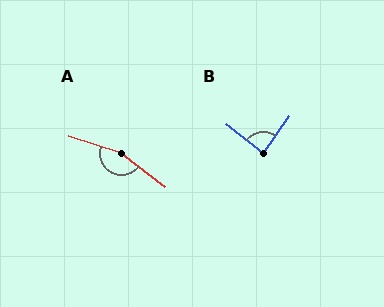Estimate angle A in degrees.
Approximately 162 degrees.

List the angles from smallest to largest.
B (87°), A (162°).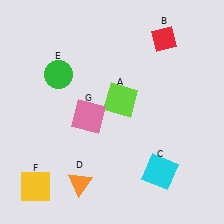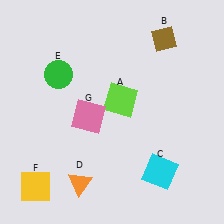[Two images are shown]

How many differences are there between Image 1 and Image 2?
There is 1 difference between the two images.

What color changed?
The diamond (B) changed from red in Image 1 to brown in Image 2.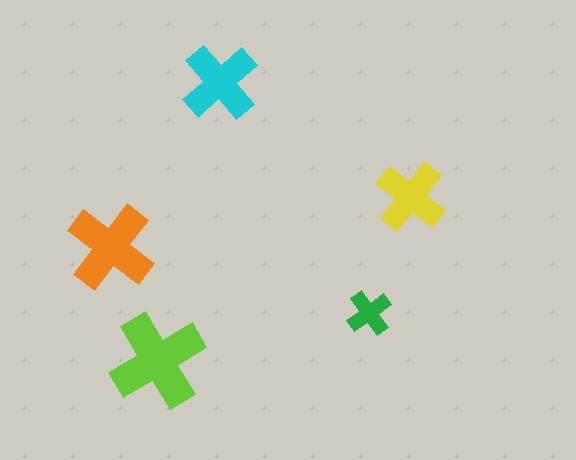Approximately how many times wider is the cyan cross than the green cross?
About 1.5 times wider.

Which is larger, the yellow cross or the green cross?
The yellow one.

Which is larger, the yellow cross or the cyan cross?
The cyan one.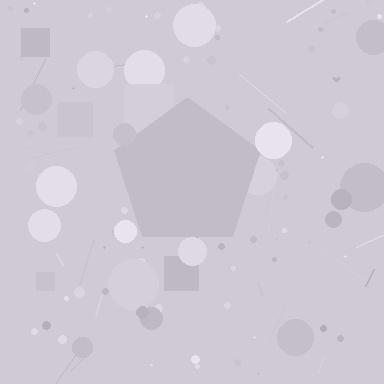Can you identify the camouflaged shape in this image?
The camouflaged shape is a pentagon.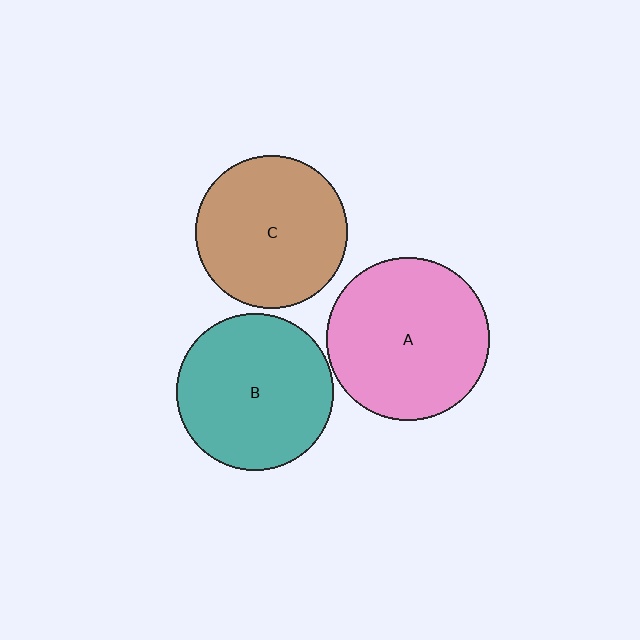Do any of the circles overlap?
No, none of the circles overlap.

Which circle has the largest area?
Circle A (pink).